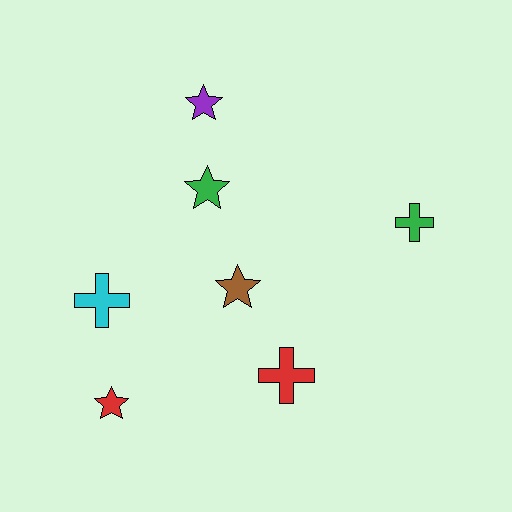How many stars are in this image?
There are 4 stars.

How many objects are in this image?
There are 7 objects.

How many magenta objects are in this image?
There are no magenta objects.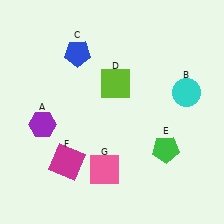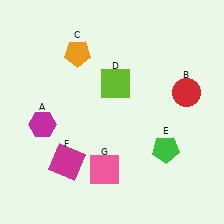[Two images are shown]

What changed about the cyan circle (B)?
In Image 1, B is cyan. In Image 2, it changed to red.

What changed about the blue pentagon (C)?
In Image 1, C is blue. In Image 2, it changed to orange.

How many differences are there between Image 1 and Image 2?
There are 3 differences between the two images.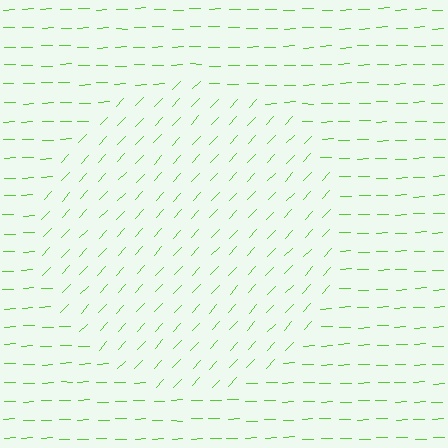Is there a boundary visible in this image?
Yes, there is a texture boundary formed by a change in line orientation.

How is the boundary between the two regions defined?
The boundary is defined purely by a change in line orientation (approximately 45 degrees difference). All lines are the same color and thickness.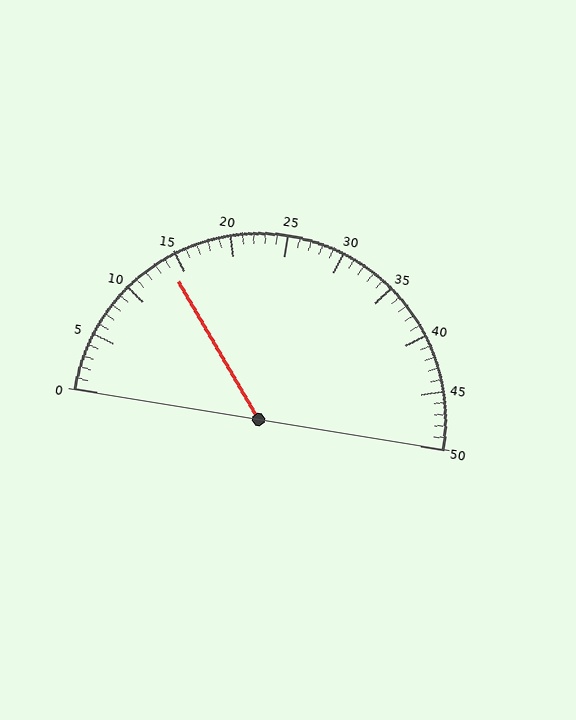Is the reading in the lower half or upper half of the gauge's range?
The reading is in the lower half of the range (0 to 50).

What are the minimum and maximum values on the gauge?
The gauge ranges from 0 to 50.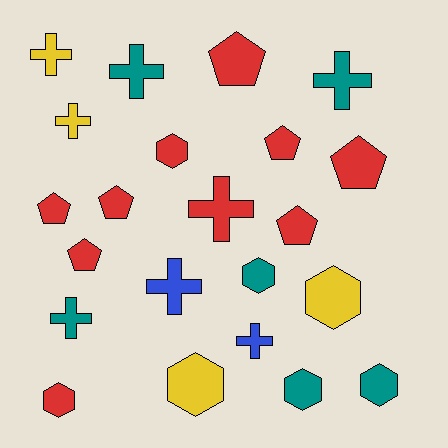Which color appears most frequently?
Red, with 10 objects.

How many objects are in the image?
There are 22 objects.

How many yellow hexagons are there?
There are 2 yellow hexagons.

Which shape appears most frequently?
Cross, with 8 objects.